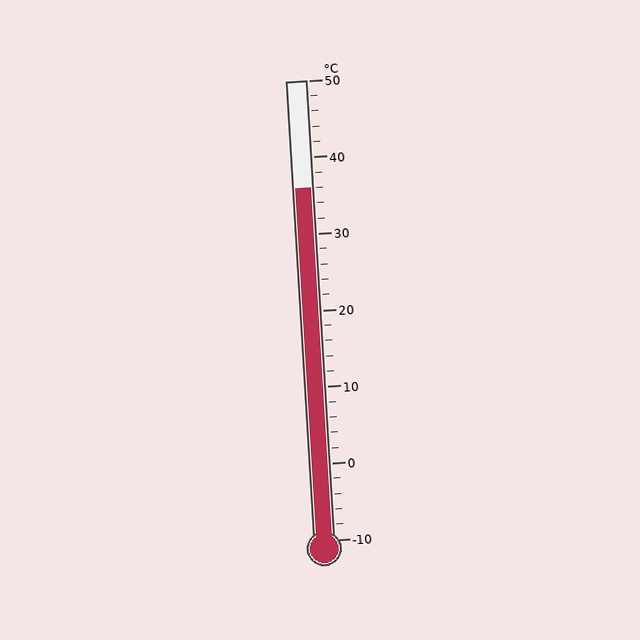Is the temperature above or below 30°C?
The temperature is above 30°C.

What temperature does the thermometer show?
The thermometer shows approximately 36°C.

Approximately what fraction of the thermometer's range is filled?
The thermometer is filled to approximately 75% of its range.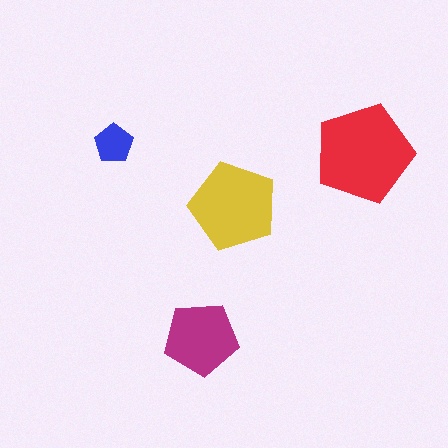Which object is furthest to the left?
The blue pentagon is leftmost.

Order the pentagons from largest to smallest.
the red one, the yellow one, the magenta one, the blue one.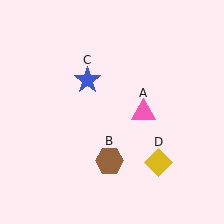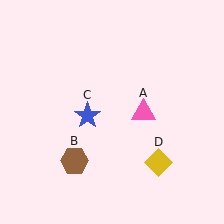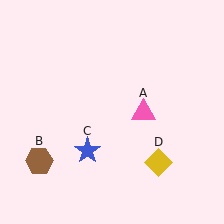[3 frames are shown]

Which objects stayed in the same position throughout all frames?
Pink triangle (object A) and yellow diamond (object D) remained stationary.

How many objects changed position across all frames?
2 objects changed position: brown hexagon (object B), blue star (object C).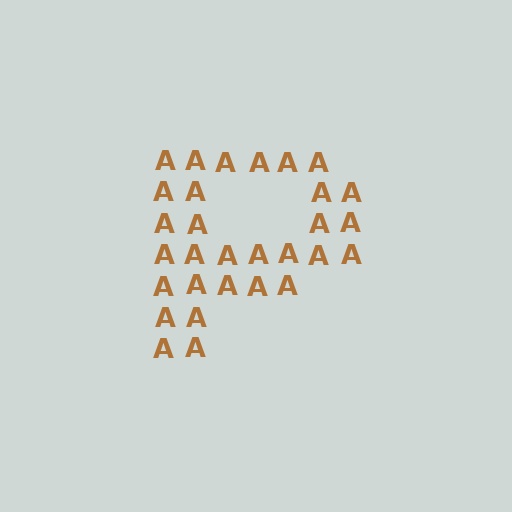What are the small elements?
The small elements are letter A's.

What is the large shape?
The large shape is the letter P.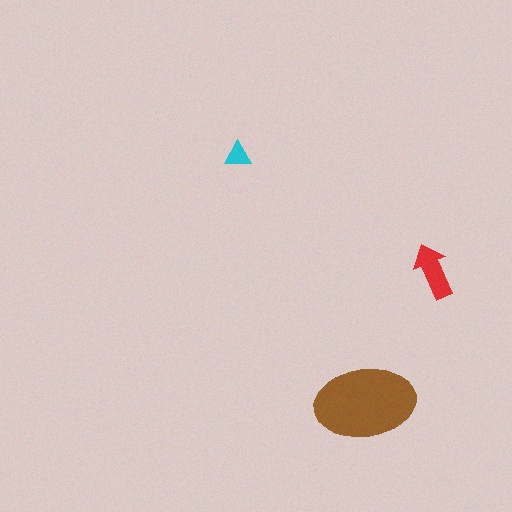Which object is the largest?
The brown ellipse.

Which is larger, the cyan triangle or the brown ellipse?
The brown ellipse.